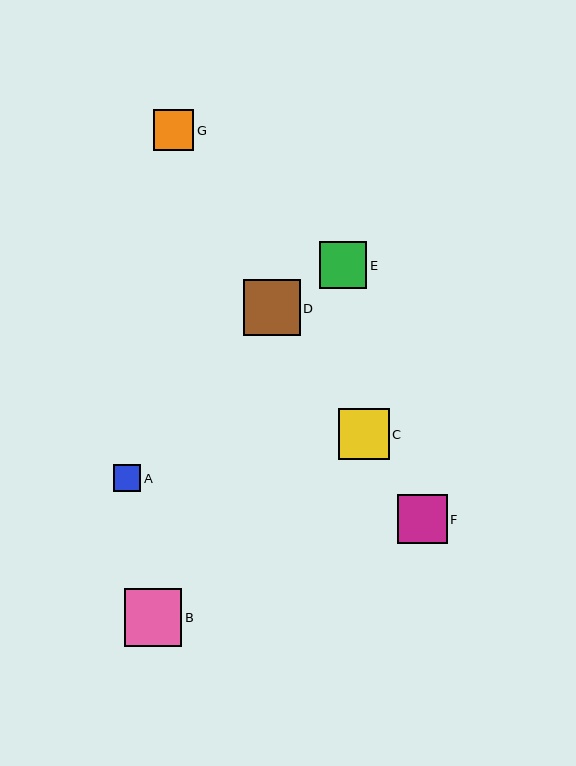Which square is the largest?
Square B is the largest with a size of approximately 57 pixels.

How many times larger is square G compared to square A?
Square G is approximately 1.5 times the size of square A.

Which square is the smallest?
Square A is the smallest with a size of approximately 27 pixels.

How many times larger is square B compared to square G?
Square B is approximately 1.4 times the size of square G.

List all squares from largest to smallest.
From largest to smallest: B, D, C, F, E, G, A.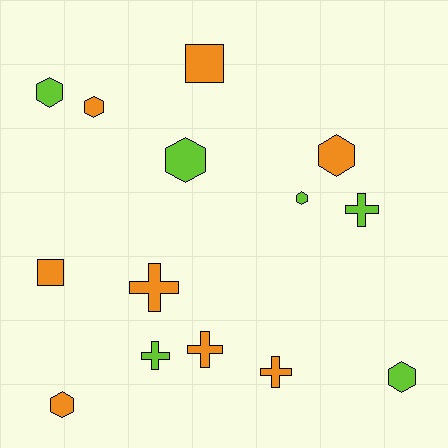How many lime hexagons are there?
There are 4 lime hexagons.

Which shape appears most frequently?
Hexagon, with 7 objects.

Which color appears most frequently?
Orange, with 8 objects.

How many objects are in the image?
There are 14 objects.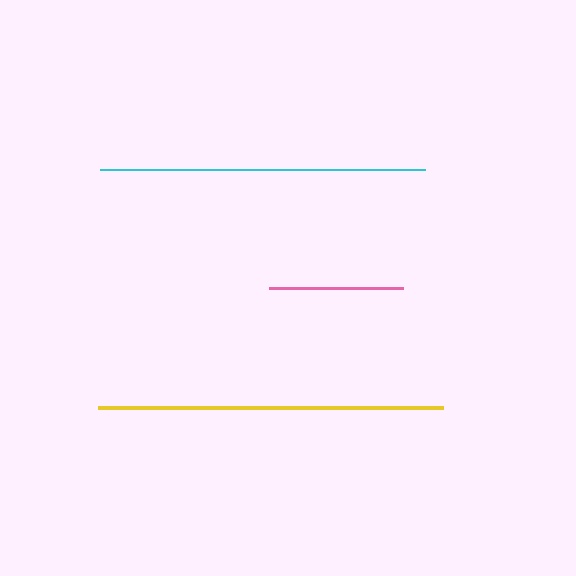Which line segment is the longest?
The yellow line is the longest at approximately 345 pixels.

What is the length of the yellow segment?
The yellow segment is approximately 345 pixels long.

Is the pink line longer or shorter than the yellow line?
The yellow line is longer than the pink line.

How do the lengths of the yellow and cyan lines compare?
The yellow and cyan lines are approximately the same length.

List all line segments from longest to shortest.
From longest to shortest: yellow, cyan, pink.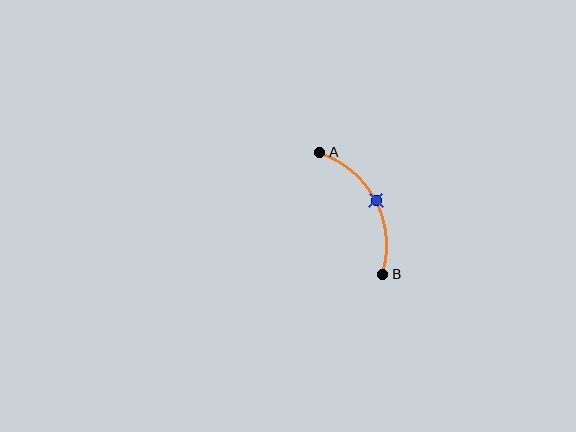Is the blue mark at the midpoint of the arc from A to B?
Yes. The blue mark lies on the arc at equal arc-length from both A and B — it is the arc midpoint.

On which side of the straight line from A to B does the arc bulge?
The arc bulges to the right of the straight line connecting A and B.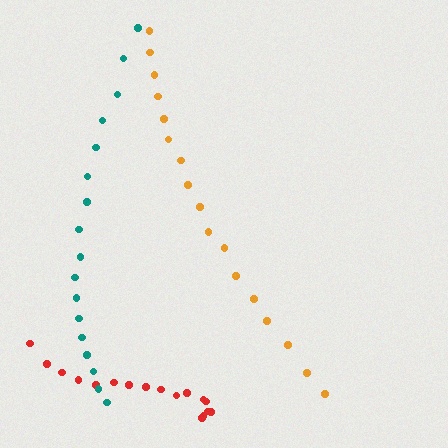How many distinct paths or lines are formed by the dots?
There are 3 distinct paths.